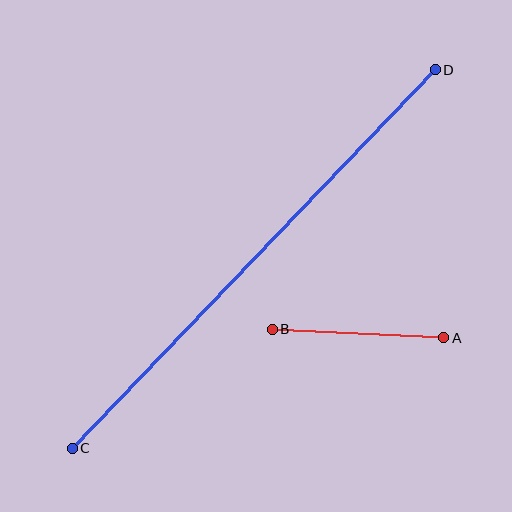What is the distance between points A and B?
The distance is approximately 172 pixels.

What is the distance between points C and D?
The distance is approximately 524 pixels.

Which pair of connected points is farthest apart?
Points C and D are farthest apart.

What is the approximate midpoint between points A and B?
The midpoint is at approximately (358, 333) pixels.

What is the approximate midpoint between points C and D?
The midpoint is at approximately (254, 259) pixels.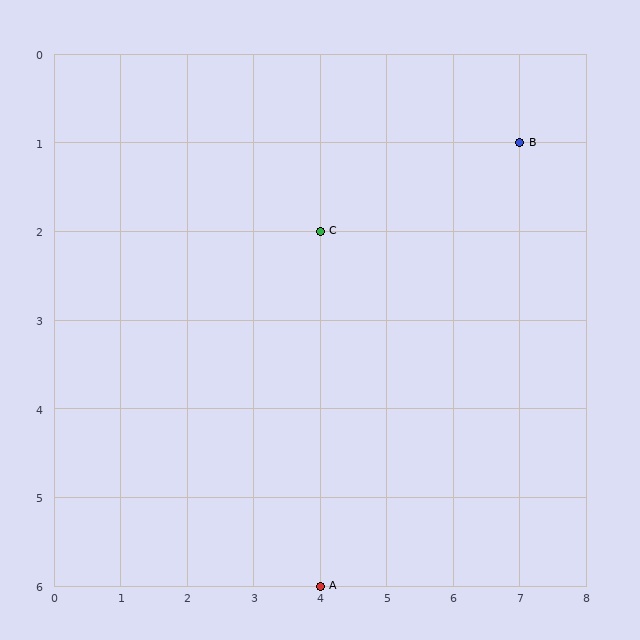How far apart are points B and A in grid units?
Points B and A are 3 columns and 5 rows apart (about 5.8 grid units diagonally).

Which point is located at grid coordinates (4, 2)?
Point C is at (4, 2).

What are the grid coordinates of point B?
Point B is at grid coordinates (7, 1).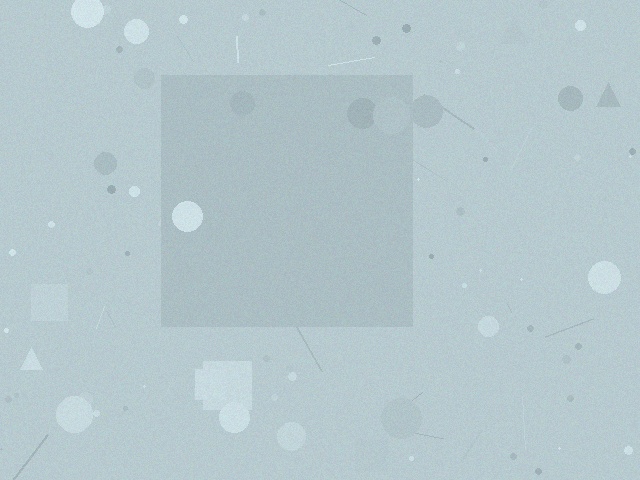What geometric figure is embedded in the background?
A square is embedded in the background.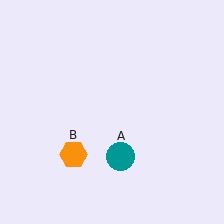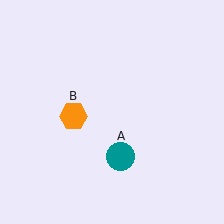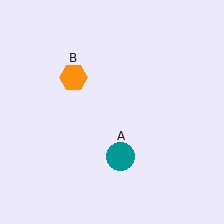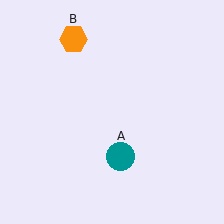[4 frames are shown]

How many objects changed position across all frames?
1 object changed position: orange hexagon (object B).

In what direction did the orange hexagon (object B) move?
The orange hexagon (object B) moved up.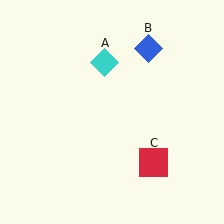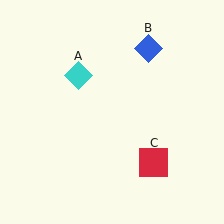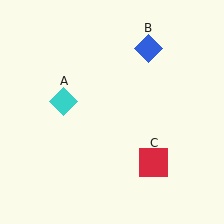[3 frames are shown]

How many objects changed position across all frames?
1 object changed position: cyan diamond (object A).